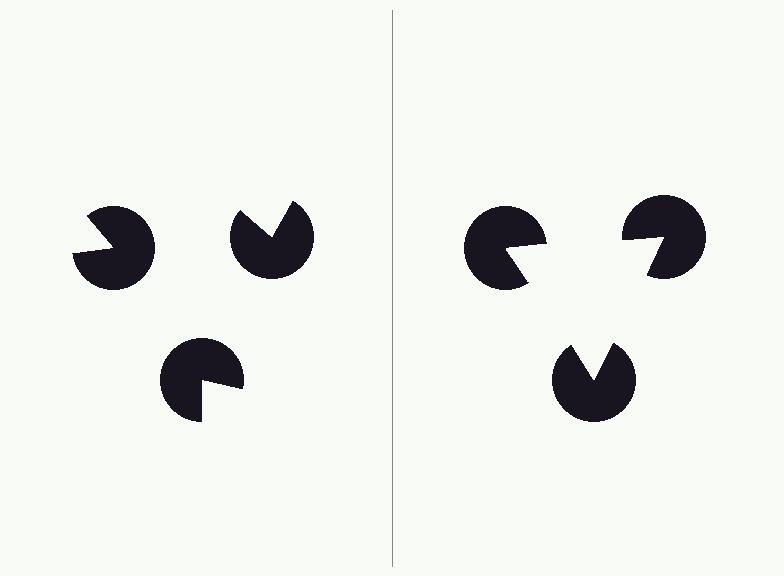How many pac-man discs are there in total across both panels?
6 — 3 on each side.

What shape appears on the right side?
An illusory triangle.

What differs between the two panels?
The pac-man discs are positioned identically on both sides; only the wedge orientations differ. On the right they align to a triangle; on the left they are misaligned.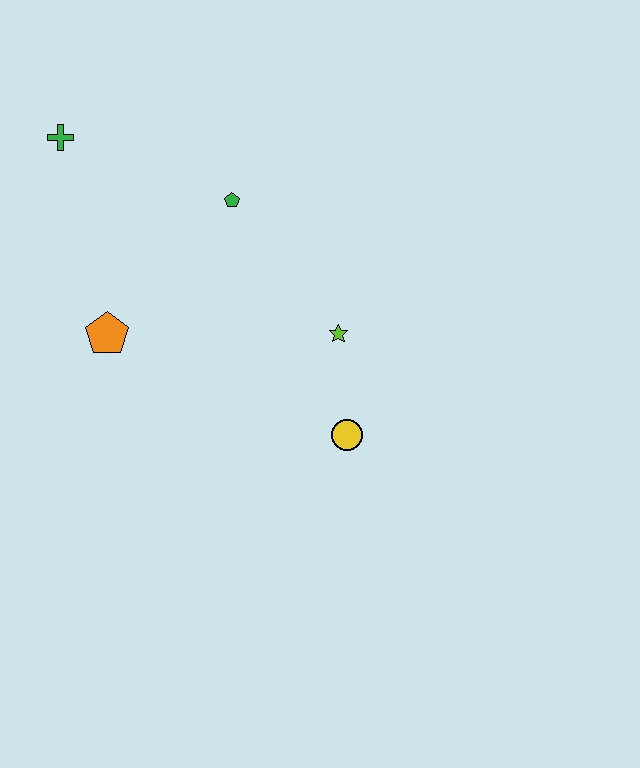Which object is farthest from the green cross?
The yellow circle is farthest from the green cross.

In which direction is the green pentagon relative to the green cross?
The green pentagon is to the right of the green cross.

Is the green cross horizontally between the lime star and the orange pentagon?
No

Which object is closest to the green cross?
The green pentagon is closest to the green cross.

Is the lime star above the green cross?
No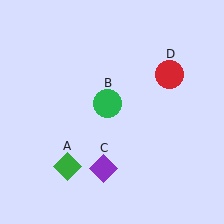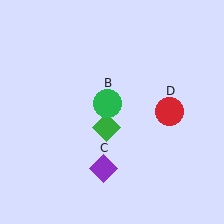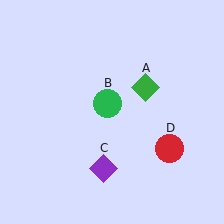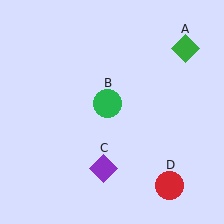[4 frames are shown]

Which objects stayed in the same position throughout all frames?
Green circle (object B) and purple diamond (object C) remained stationary.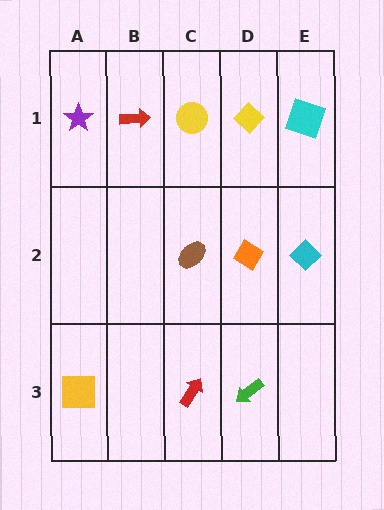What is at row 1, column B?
A red arrow.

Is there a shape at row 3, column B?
No, that cell is empty.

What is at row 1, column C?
A yellow circle.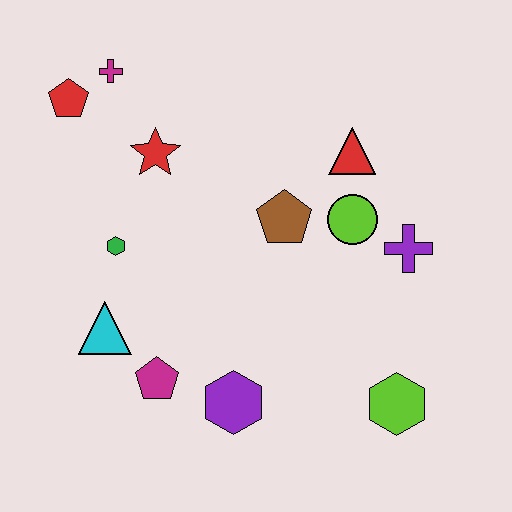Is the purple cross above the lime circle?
No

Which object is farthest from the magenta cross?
The lime hexagon is farthest from the magenta cross.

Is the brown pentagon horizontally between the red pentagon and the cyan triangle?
No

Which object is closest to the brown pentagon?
The lime circle is closest to the brown pentagon.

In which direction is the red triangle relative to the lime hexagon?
The red triangle is above the lime hexagon.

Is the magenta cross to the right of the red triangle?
No